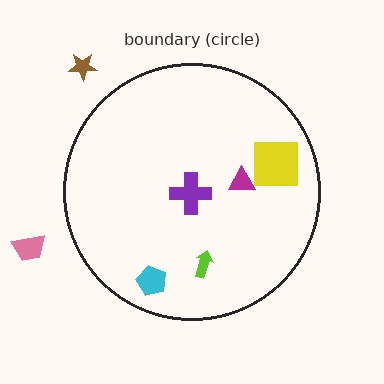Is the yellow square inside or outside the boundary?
Inside.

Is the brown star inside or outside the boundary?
Outside.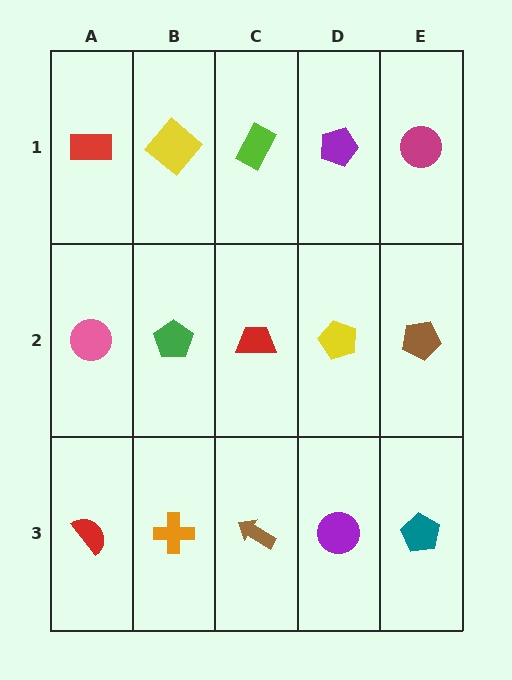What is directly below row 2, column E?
A teal pentagon.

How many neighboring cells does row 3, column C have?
3.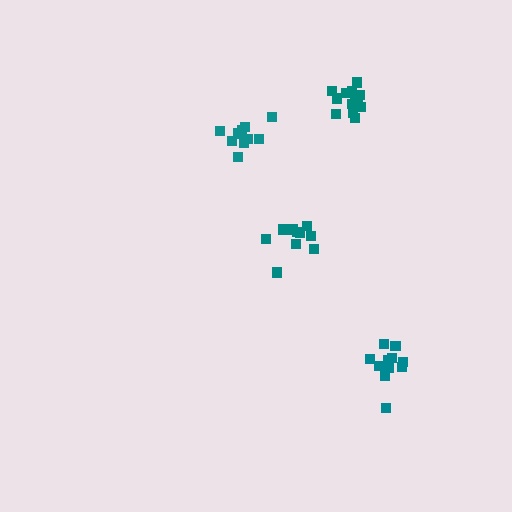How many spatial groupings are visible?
There are 4 spatial groupings.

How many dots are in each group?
Group 1: 11 dots, Group 2: 11 dots, Group 3: 10 dots, Group 4: 13 dots (45 total).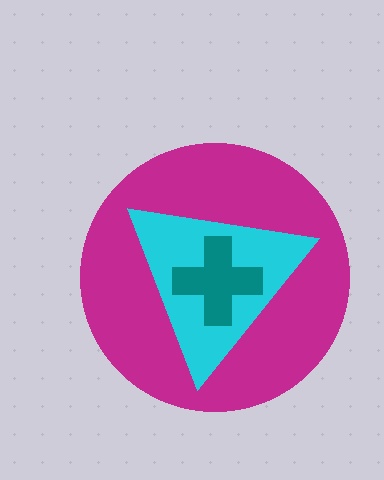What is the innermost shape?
The teal cross.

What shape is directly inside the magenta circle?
The cyan triangle.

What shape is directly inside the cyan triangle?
The teal cross.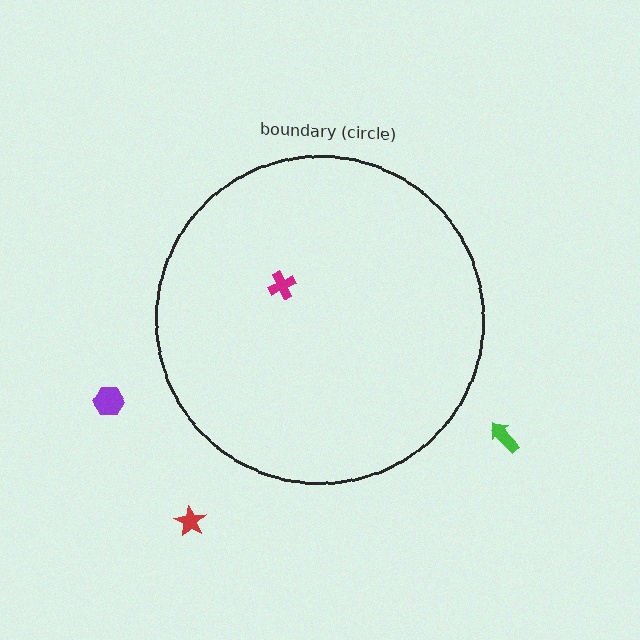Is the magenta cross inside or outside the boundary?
Inside.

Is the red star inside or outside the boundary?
Outside.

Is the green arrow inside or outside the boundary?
Outside.